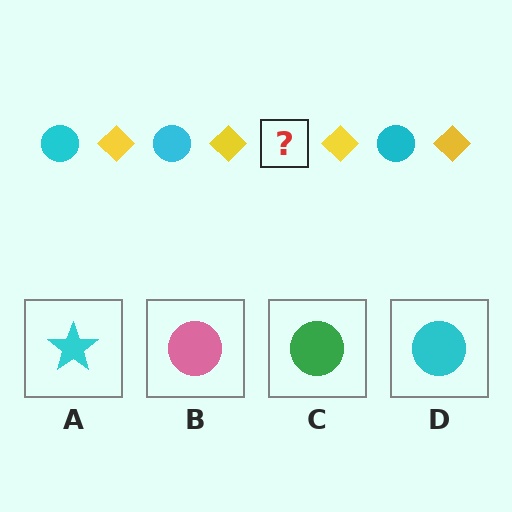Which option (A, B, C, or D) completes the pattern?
D.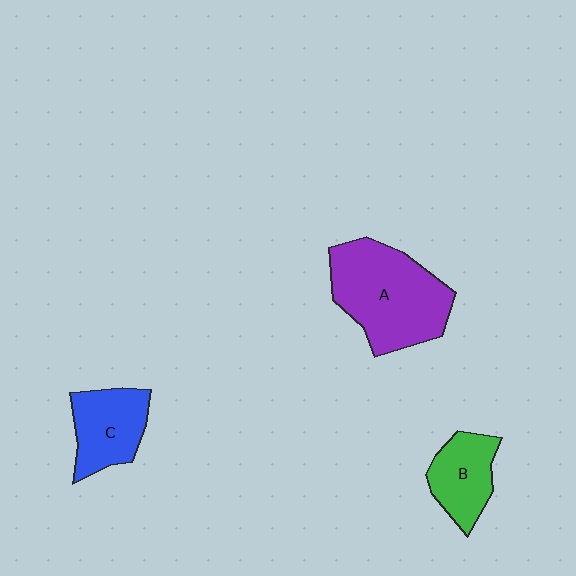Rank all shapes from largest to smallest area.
From largest to smallest: A (purple), C (blue), B (green).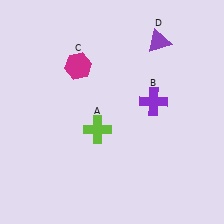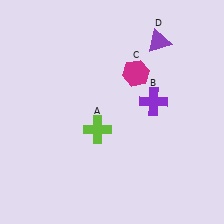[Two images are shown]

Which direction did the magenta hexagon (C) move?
The magenta hexagon (C) moved right.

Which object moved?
The magenta hexagon (C) moved right.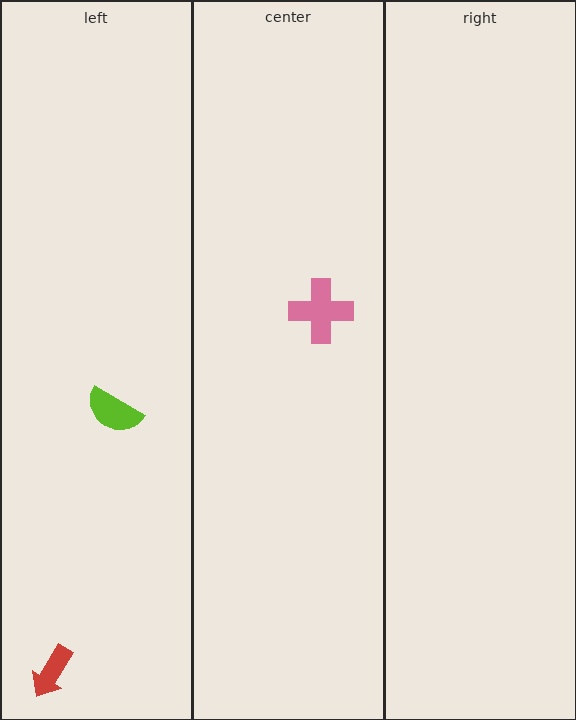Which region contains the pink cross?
The center region.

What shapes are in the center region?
The pink cross.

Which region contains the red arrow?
The left region.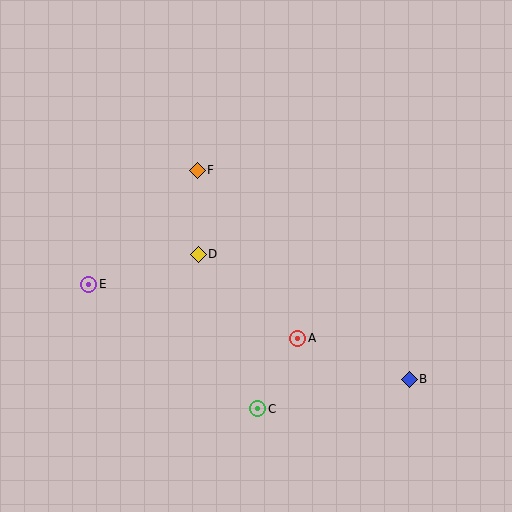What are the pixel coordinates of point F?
Point F is at (197, 170).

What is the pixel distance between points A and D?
The distance between A and D is 130 pixels.